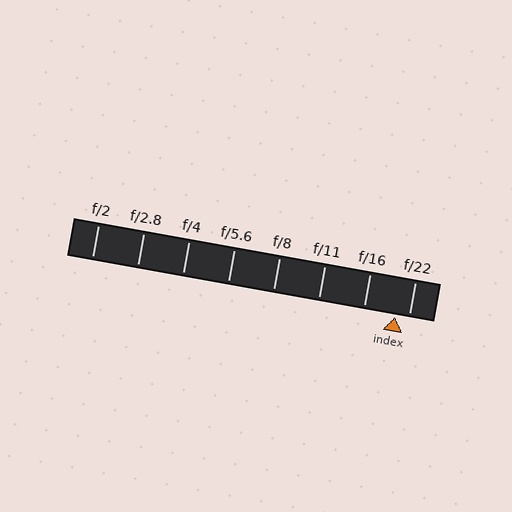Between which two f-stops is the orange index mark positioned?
The index mark is between f/16 and f/22.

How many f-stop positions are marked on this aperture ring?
There are 8 f-stop positions marked.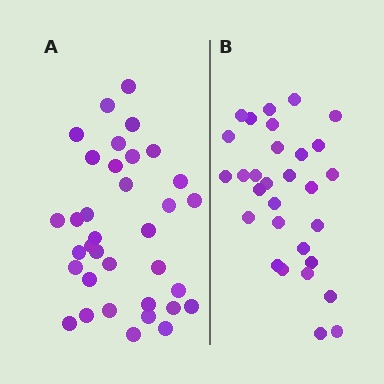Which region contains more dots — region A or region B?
Region A (the left region) has more dots.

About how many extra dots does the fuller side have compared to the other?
Region A has about 5 more dots than region B.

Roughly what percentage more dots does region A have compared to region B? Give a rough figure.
About 15% more.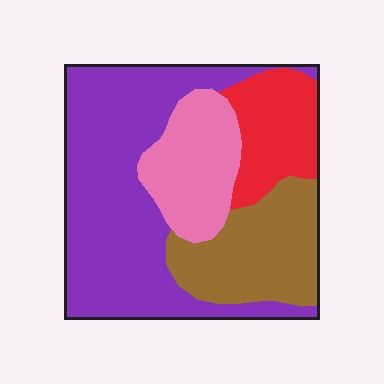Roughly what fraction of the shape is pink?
Pink takes up about one sixth (1/6) of the shape.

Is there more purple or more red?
Purple.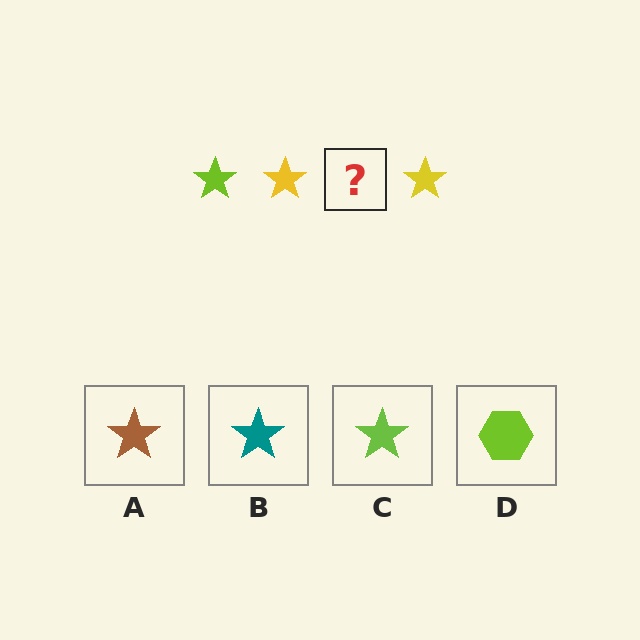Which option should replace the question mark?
Option C.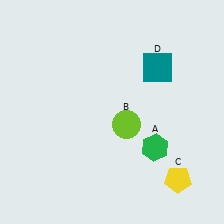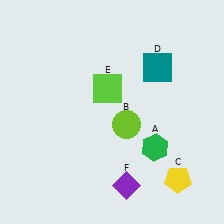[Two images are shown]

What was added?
A lime square (E), a purple diamond (F) were added in Image 2.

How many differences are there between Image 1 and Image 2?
There are 2 differences between the two images.